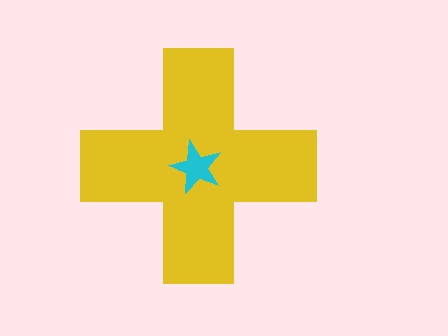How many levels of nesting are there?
2.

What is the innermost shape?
The cyan star.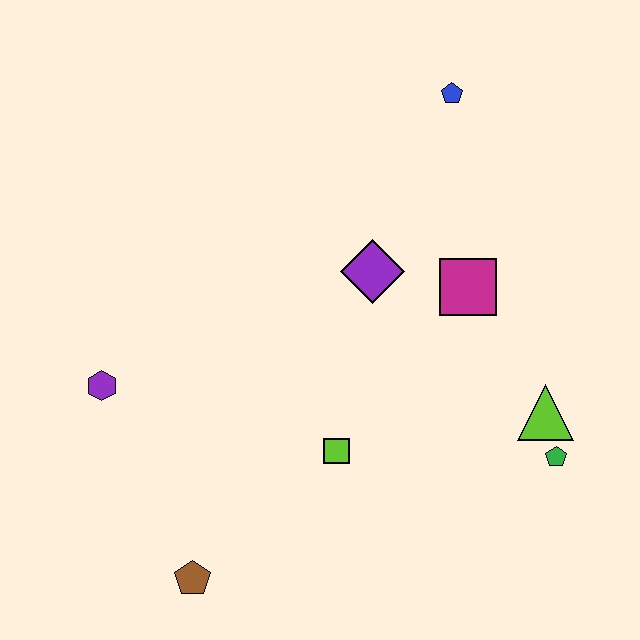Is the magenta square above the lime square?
Yes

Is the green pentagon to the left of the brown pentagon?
No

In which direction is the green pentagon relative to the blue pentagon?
The green pentagon is below the blue pentagon.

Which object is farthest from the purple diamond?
The brown pentagon is farthest from the purple diamond.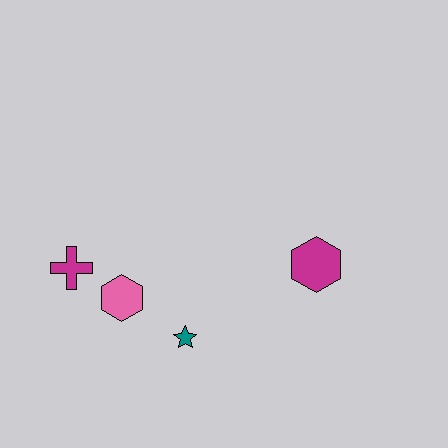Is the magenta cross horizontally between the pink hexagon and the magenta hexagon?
No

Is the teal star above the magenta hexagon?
No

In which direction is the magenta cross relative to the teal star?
The magenta cross is to the left of the teal star.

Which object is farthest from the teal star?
The magenta hexagon is farthest from the teal star.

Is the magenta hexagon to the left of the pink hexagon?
No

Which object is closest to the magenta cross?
The pink hexagon is closest to the magenta cross.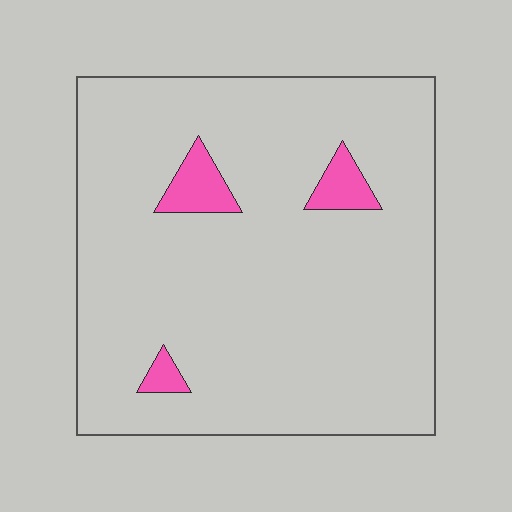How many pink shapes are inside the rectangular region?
3.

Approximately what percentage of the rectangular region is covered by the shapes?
Approximately 5%.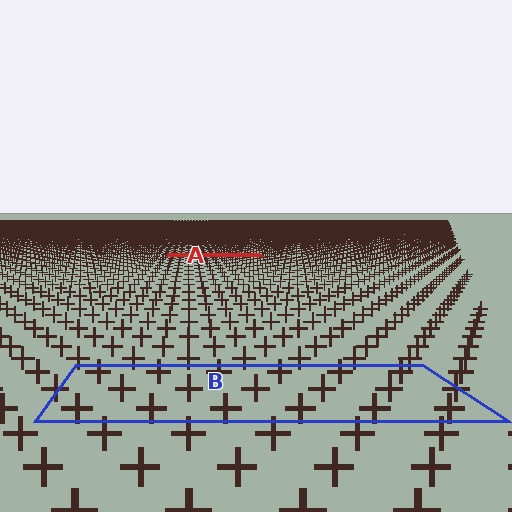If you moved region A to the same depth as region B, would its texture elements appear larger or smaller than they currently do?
They would appear larger. At a closer depth, the same texture elements are projected at a bigger on-screen size.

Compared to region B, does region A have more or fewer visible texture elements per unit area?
Region A has more texture elements per unit area — they are packed more densely because it is farther away.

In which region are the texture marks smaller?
The texture marks are smaller in region A, because it is farther away.